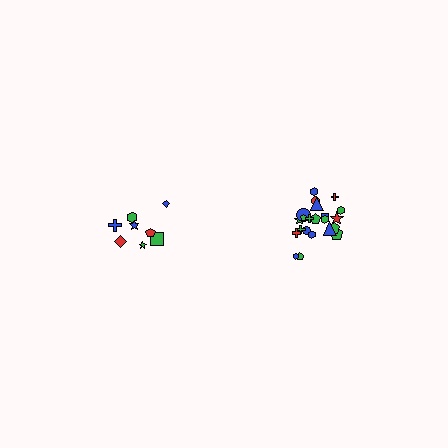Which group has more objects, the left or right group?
The right group.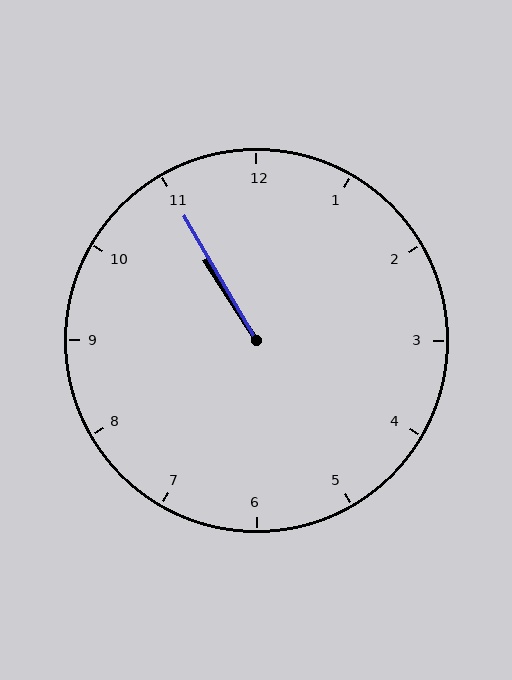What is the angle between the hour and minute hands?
Approximately 2 degrees.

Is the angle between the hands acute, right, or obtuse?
It is acute.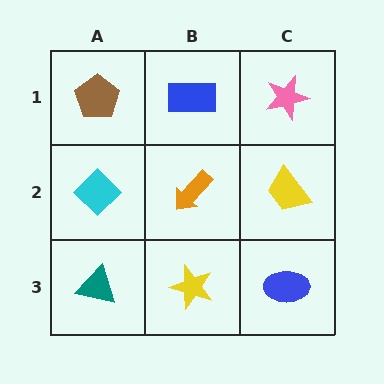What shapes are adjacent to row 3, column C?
A yellow trapezoid (row 2, column C), a yellow star (row 3, column B).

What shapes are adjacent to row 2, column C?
A pink star (row 1, column C), a blue ellipse (row 3, column C), an orange arrow (row 2, column B).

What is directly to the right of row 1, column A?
A blue rectangle.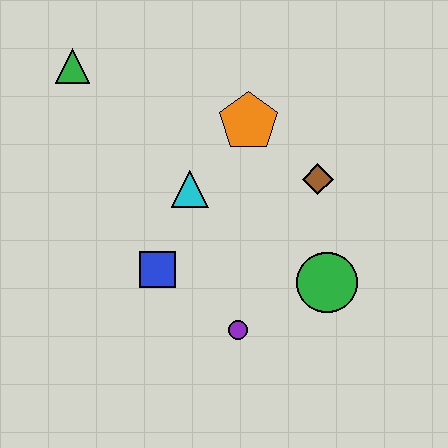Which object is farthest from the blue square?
The green triangle is farthest from the blue square.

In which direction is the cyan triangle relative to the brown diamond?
The cyan triangle is to the left of the brown diamond.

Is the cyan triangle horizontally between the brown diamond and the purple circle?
No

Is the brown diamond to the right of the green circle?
No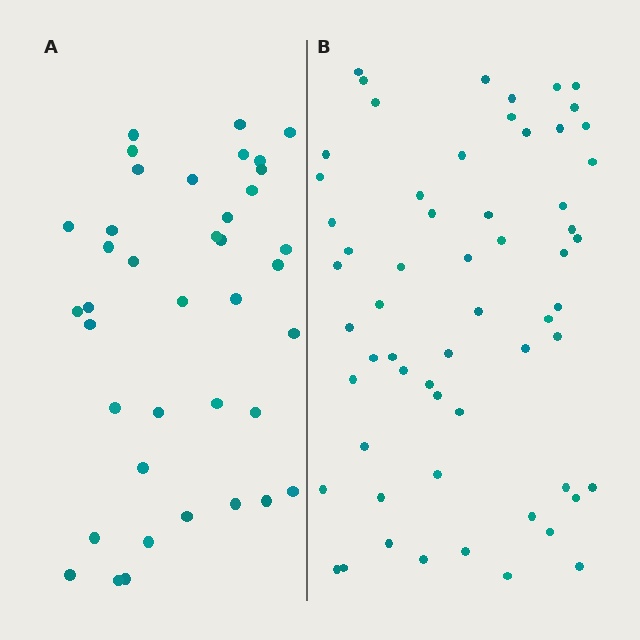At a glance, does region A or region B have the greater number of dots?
Region B (the right region) has more dots.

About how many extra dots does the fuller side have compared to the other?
Region B has approximately 20 more dots than region A.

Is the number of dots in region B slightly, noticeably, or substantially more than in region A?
Region B has substantially more. The ratio is roughly 1.5 to 1.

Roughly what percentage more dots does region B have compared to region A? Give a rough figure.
About 55% more.